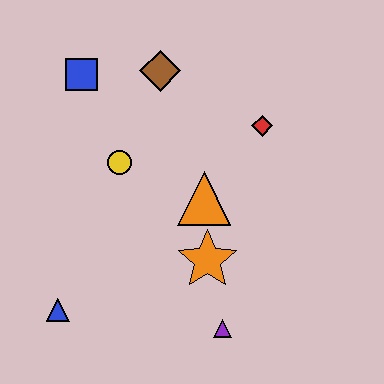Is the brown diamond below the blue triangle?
No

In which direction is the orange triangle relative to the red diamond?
The orange triangle is below the red diamond.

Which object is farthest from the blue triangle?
The red diamond is farthest from the blue triangle.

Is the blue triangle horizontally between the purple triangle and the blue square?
No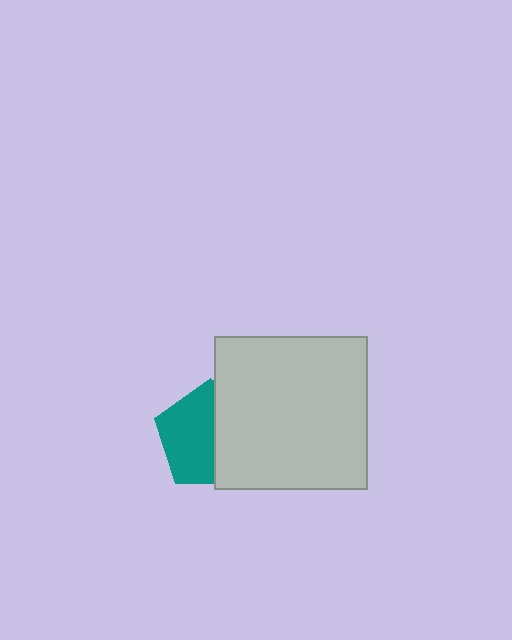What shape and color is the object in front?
The object in front is a light gray square.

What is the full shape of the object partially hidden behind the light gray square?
The partially hidden object is a teal pentagon.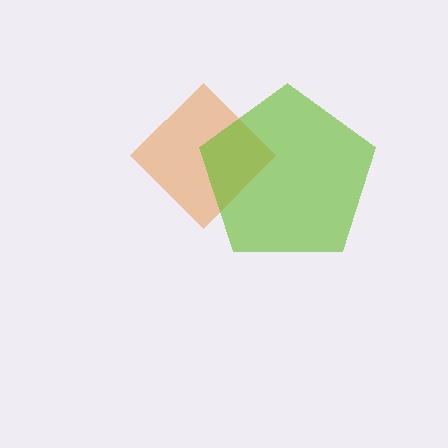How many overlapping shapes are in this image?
There are 2 overlapping shapes in the image.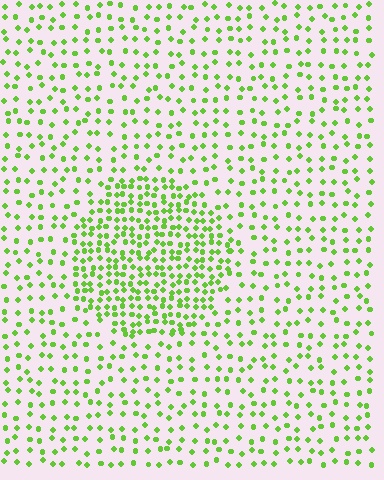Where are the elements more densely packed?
The elements are more densely packed inside the circle boundary.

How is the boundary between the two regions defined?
The boundary is defined by a change in element density (approximately 2.2x ratio). All elements are the same color, size, and shape.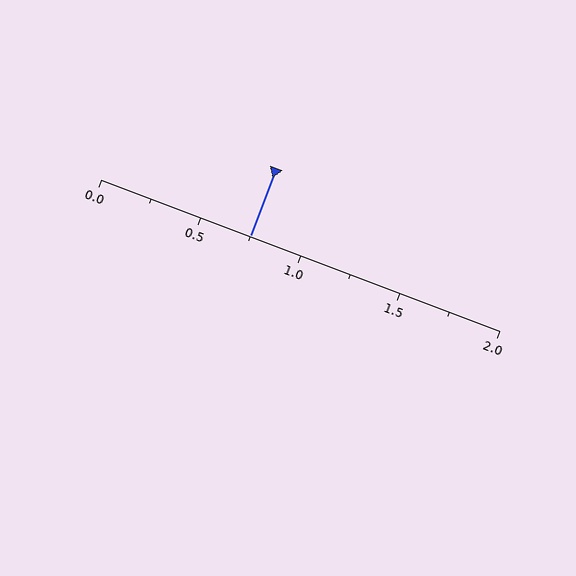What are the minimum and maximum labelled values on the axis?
The axis runs from 0.0 to 2.0.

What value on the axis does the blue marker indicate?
The marker indicates approximately 0.75.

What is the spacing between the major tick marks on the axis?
The major ticks are spaced 0.5 apart.